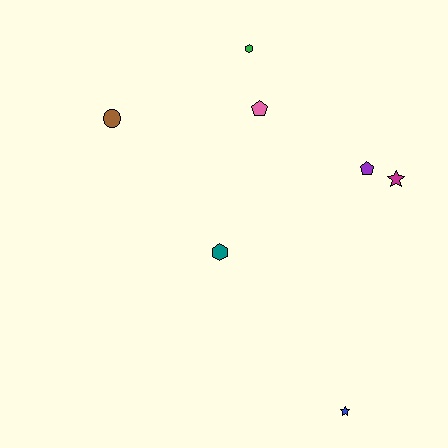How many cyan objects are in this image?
There are no cyan objects.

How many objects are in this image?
There are 7 objects.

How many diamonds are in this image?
There are no diamonds.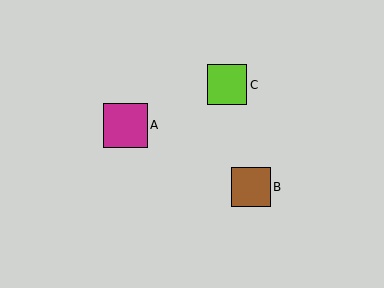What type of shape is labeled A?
Shape A is a magenta square.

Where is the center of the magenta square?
The center of the magenta square is at (125, 125).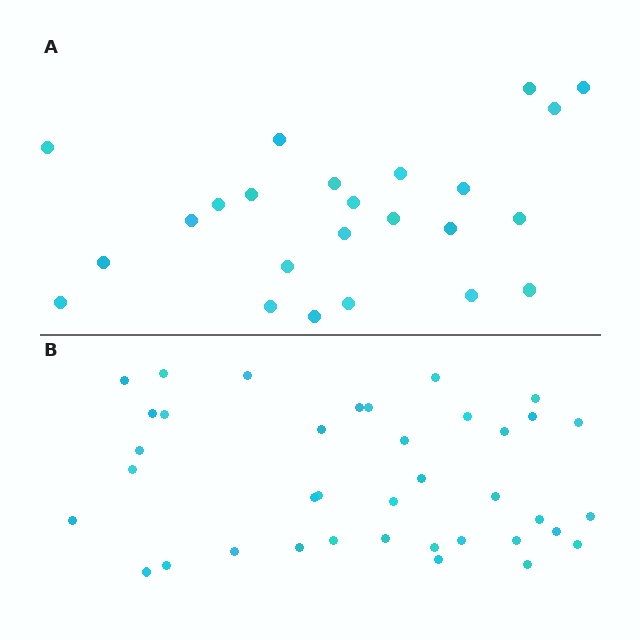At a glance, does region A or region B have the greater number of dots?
Region B (the bottom region) has more dots.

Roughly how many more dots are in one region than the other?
Region B has approximately 15 more dots than region A.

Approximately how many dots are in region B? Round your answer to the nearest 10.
About 40 dots. (The exact count is 38, which rounds to 40.)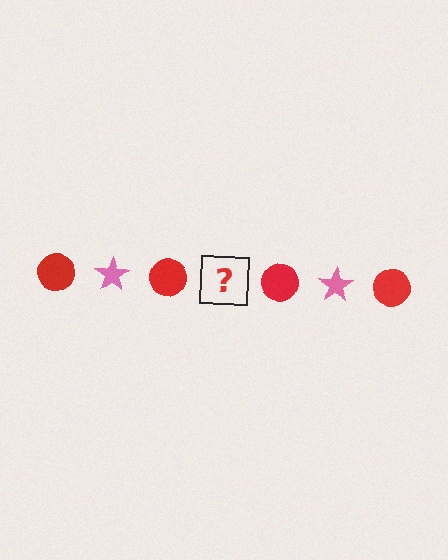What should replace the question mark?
The question mark should be replaced with a pink star.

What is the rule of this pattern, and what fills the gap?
The rule is that the pattern alternates between red circle and pink star. The gap should be filled with a pink star.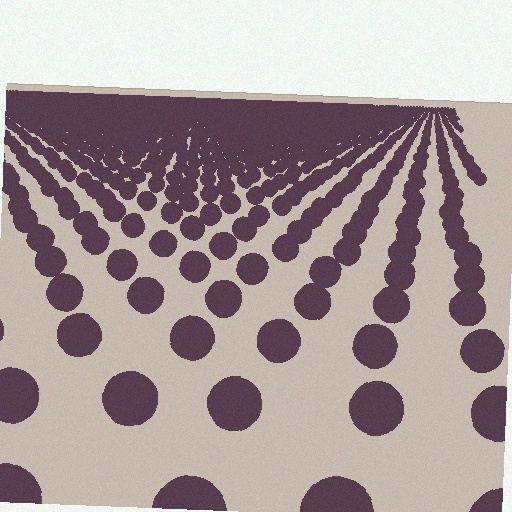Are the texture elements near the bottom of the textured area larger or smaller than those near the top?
Larger. Near the bottom, elements are closer to the viewer and appear at a bigger on-screen size.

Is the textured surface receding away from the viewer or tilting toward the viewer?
The surface is receding away from the viewer. Texture elements get smaller and denser toward the top.